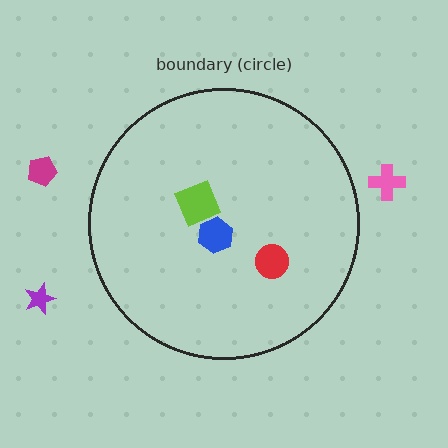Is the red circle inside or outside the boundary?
Inside.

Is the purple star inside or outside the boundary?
Outside.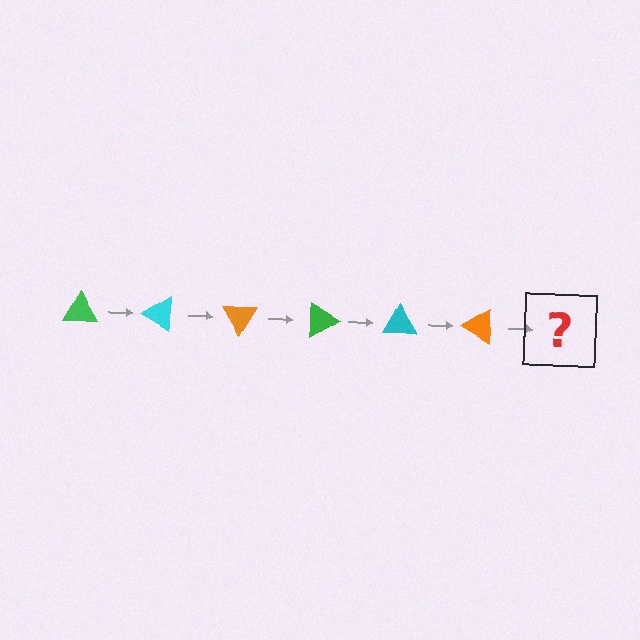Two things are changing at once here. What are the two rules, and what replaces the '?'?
The two rules are that it rotates 30 degrees each step and the color cycles through green, cyan, and orange. The '?' should be a green triangle, rotated 180 degrees from the start.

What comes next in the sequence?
The next element should be a green triangle, rotated 180 degrees from the start.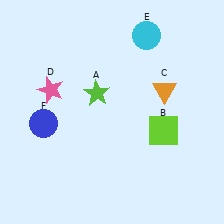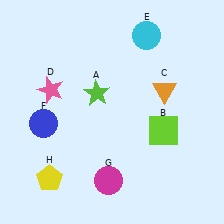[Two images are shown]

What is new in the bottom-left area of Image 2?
A yellow pentagon (H) was added in the bottom-left area of Image 2.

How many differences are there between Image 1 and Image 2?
There are 2 differences between the two images.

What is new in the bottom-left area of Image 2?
A magenta circle (G) was added in the bottom-left area of Image 2.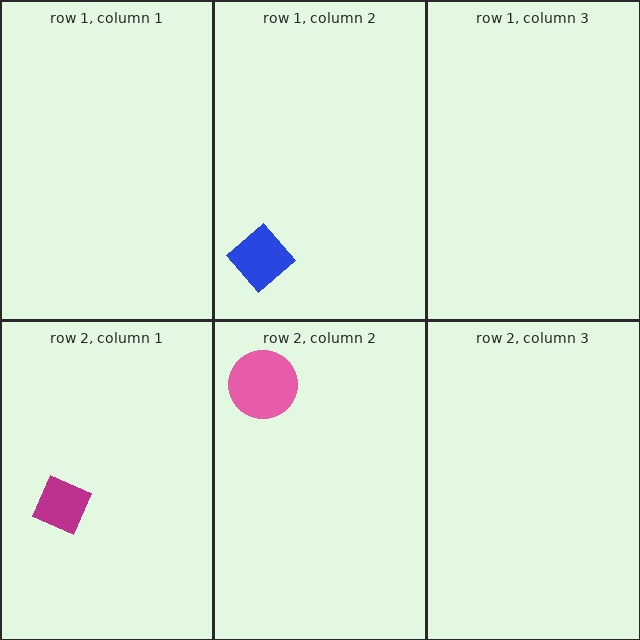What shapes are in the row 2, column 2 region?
The pink circle.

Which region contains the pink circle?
The row 2, column 2 region.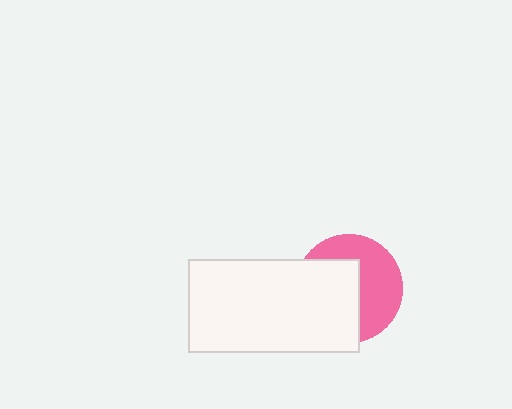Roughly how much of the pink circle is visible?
About half of it is visible (roughly 49%).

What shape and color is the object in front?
The object in front is a white rectangle.